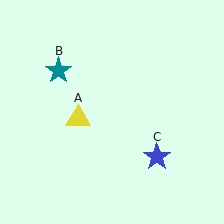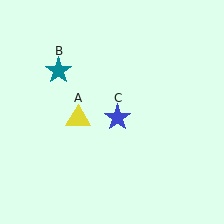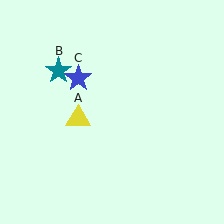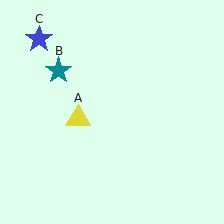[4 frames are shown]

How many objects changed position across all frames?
1 object changed position: blue star (object C).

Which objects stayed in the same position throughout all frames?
Yellow triangle (object A) and teal star (object B) remained stationary.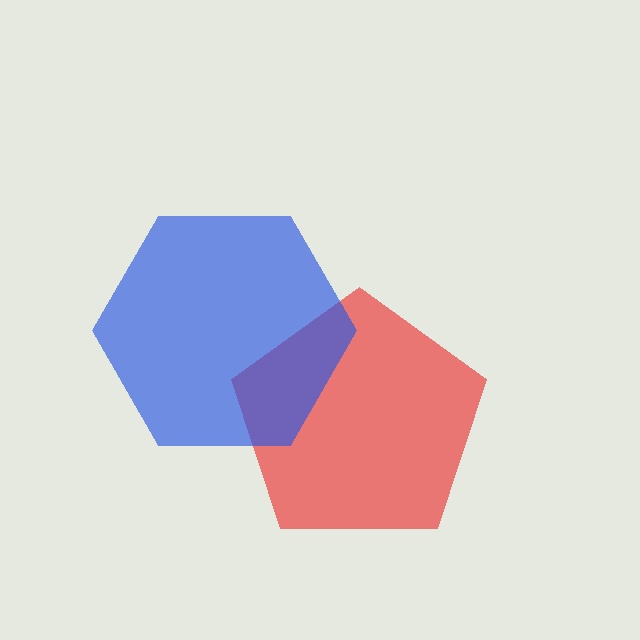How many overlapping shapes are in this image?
There are 2 overlapping shapes in the image.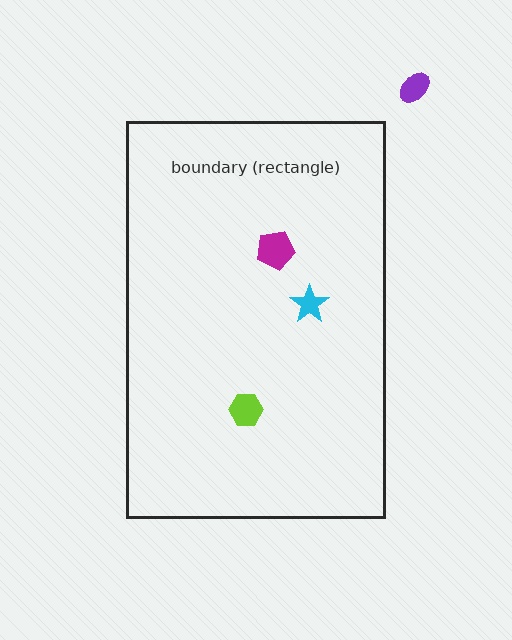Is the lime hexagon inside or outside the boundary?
Inside.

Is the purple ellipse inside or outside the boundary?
Outside.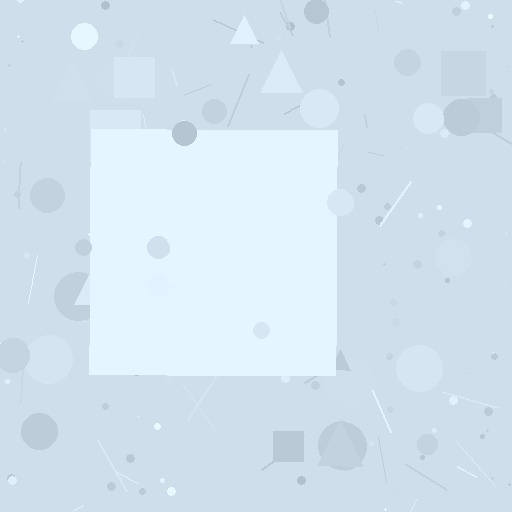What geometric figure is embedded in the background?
A square is embedded in the background.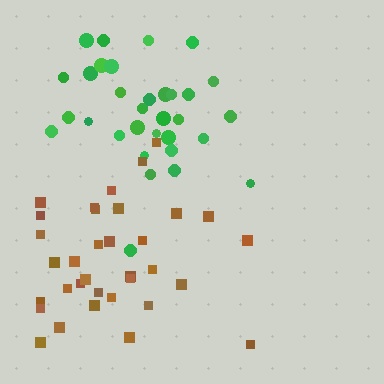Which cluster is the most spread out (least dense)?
Brown.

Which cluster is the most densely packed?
Green.